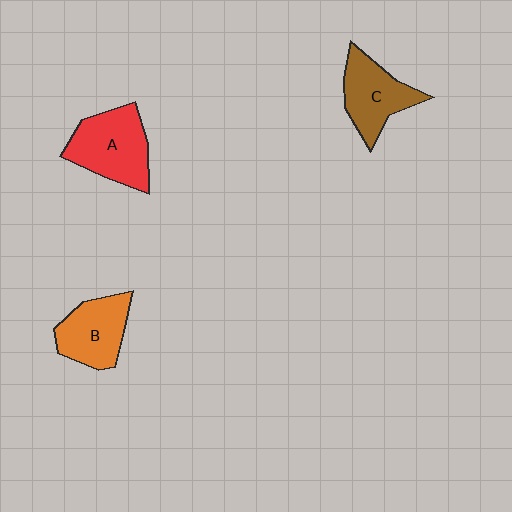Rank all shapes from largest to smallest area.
From largest to smallest: A (red), C (brown), B (orange).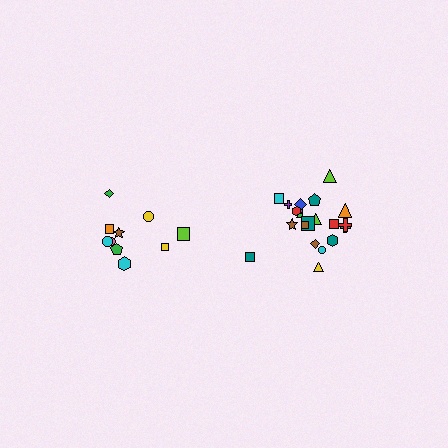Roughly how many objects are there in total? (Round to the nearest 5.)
Roughly 30 objects in total.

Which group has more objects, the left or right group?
The right group.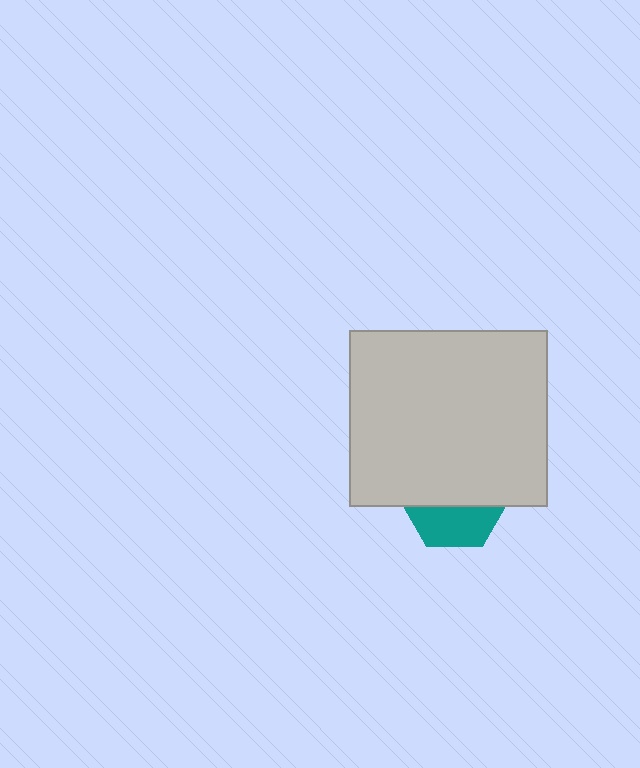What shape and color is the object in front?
The object in front is a light gray rectangle.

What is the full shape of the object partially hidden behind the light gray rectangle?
The partially hidden object is a teal hexagon.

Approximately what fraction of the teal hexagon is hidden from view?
Roughly 61% of the teal hexagon is hidden behind the light gray rectangle.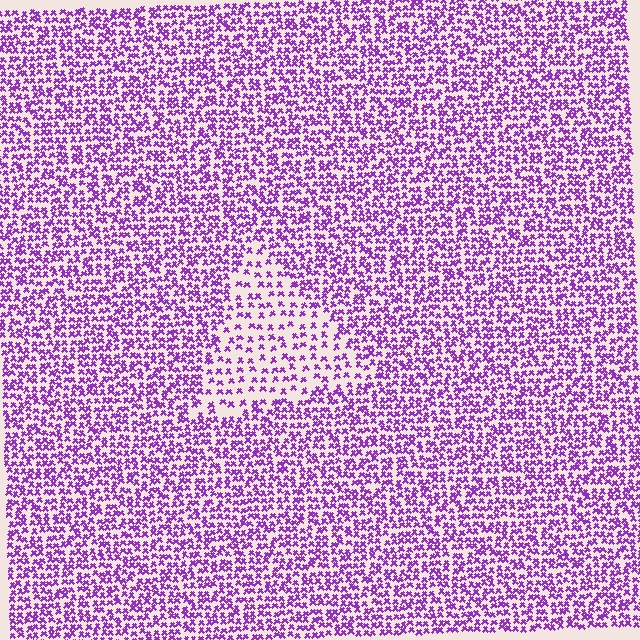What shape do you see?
I see a triangle.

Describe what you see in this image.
The image contains small purple elements arranged at two different densities. A triangle-shaped region is visible where the elements are less densely packed than the surrounding area.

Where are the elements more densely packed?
The elements are more densely packed outside the triangle boundary.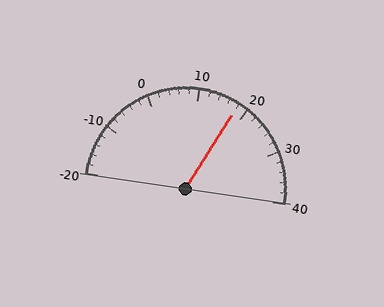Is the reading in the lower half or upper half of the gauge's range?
The reading is in the upper half of the range (-20 to 40).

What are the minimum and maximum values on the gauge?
The gauge ranges from -20 to 40.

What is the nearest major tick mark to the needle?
The nearest major tick mark is 20.